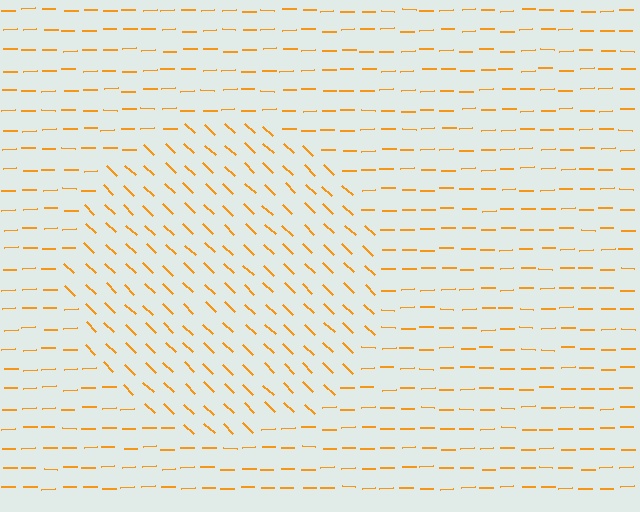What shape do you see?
I see a circle.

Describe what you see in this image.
The image is filled with small orange line segments. A circle region in the image has lines oriented differently from the surrounding lines, creating a visible texture boundary.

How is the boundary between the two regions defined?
The boundary is defined purely by a change in line orientation (approximately 45 degrees difference). All lines are the same color and thickness.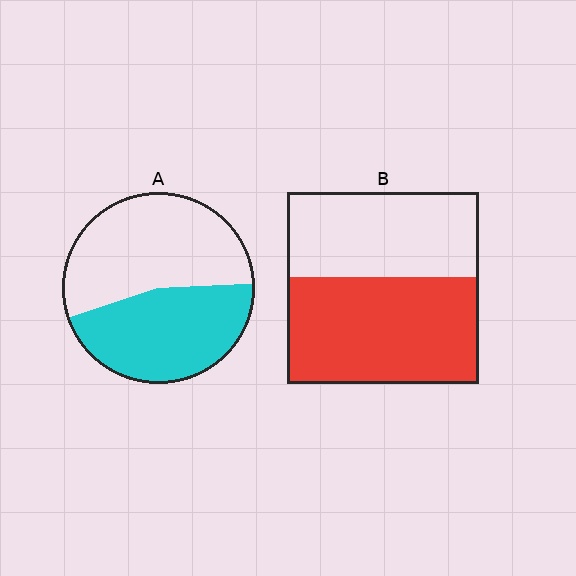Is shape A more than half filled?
No.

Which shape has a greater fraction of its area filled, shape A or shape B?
Shape B.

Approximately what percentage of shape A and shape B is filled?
A is approximately 45% and B is approximately 55%.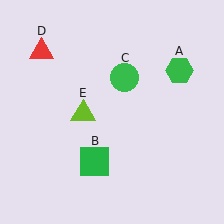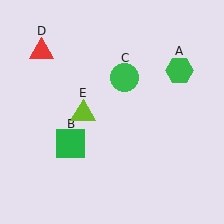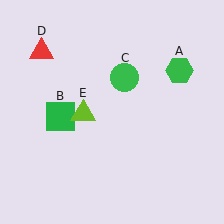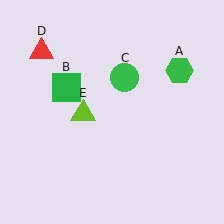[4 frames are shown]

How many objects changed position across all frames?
1 object changed position: green square (object B).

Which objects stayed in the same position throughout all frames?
Green hexagon (object A) and green circle (object C) and red triangle (object D) and lime triangle (object E) remained stationary.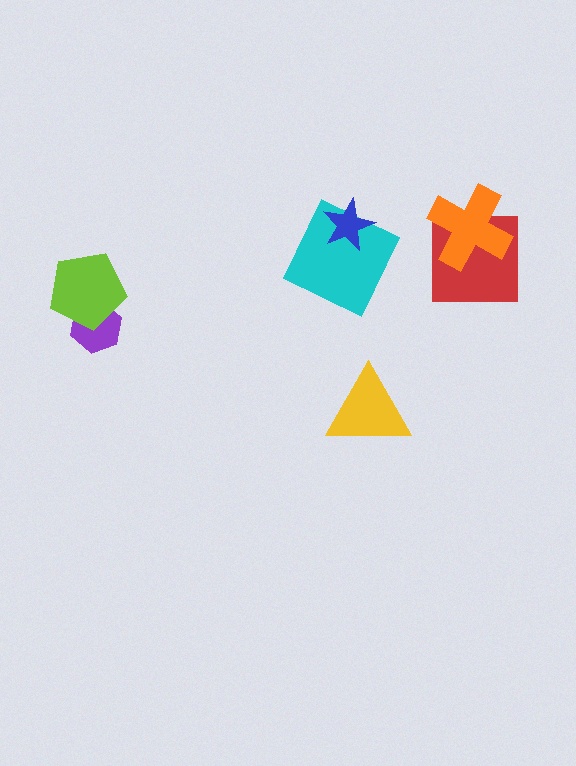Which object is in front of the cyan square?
The blue star is in front of the cyan square.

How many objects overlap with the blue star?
1 object overlaps with the blue star.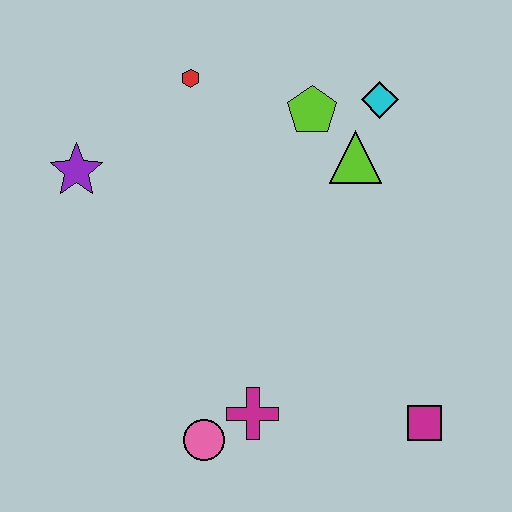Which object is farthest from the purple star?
The magenta square is farthest from the purple star.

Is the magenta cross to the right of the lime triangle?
No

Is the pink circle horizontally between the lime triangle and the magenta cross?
No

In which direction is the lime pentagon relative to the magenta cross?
The lime pentagon is above the magenta cross.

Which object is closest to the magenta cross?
The pink circle is closest to the magenta cross.